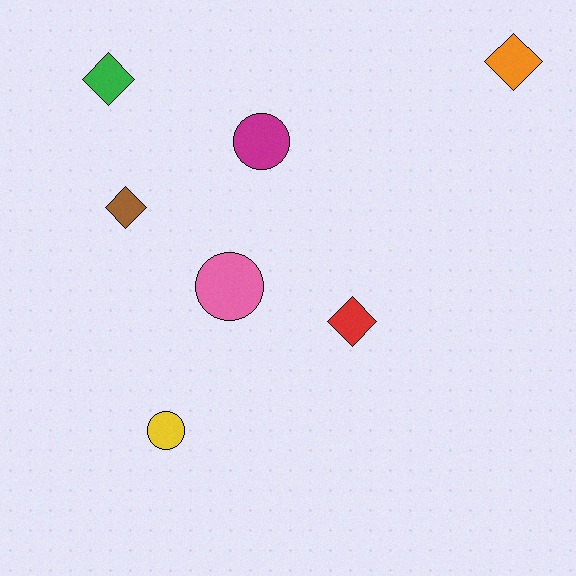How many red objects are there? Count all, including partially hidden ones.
There is 1 red object.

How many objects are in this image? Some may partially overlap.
There are 7 objects.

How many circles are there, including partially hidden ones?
There are 3 circles.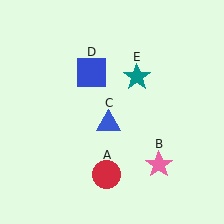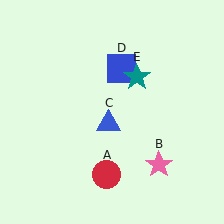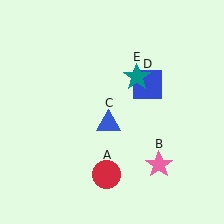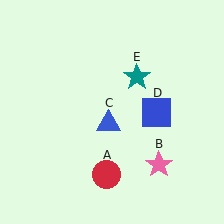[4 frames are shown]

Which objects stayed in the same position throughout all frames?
Red circle (object A) and pink star (object B) and blue triangle (object C) and teal star (object E) remained stationary.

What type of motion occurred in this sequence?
The blue square (object D) rotated clockwise around the center of the scene.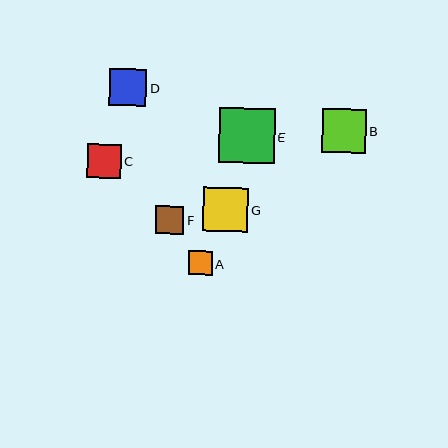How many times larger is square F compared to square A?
Square F is approximately 1.2 times the size of square A.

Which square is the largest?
Square E is the largest with a size of approximately 56 pixels.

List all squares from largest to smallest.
From largest to smallest: E, G, B, D, C, F, A.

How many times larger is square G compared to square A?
Square G is approximately 1.9 times the size of square A.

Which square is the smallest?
Square A is the smallest with a size of approximately 23 pixels.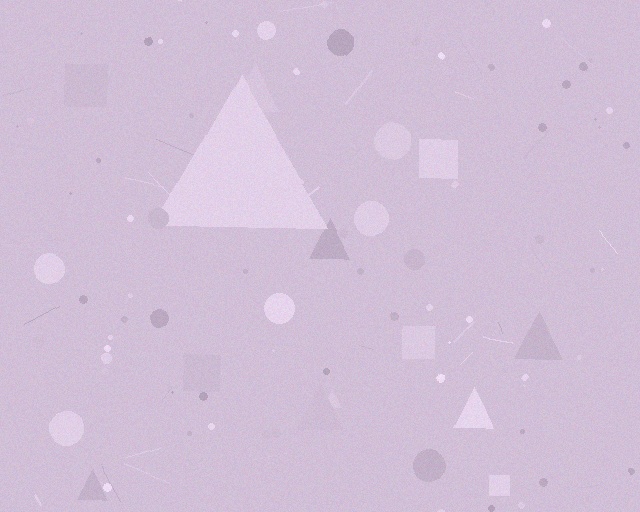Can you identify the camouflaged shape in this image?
The camouflaged shape is a triangle.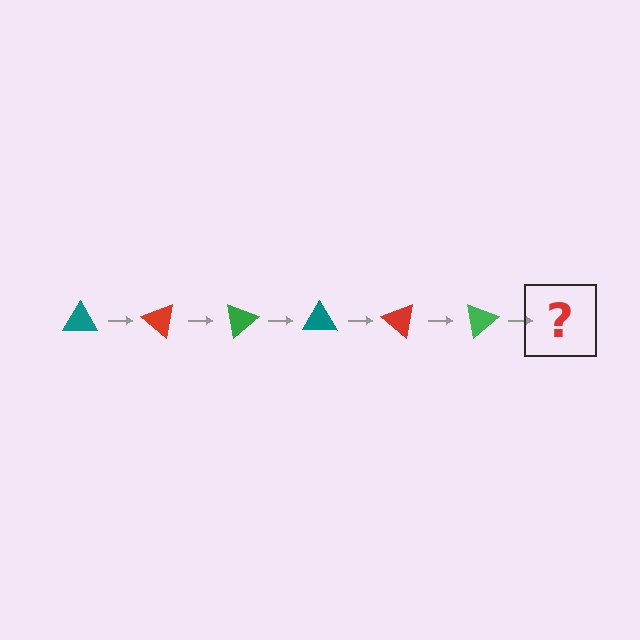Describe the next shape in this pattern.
It should be a teal triangle, rotated 240 degrees from the start.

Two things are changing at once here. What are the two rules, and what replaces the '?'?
The two rules are that it rotates 40 degrees each step and the color cycles through teal, red, and green. The '?' should be a teal triangle, rotated 240 degrees from the start.